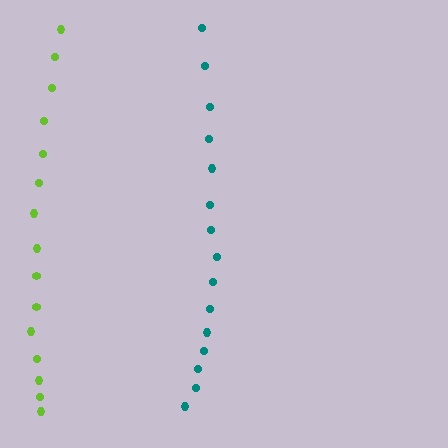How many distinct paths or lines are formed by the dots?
There are 2 distinct paths.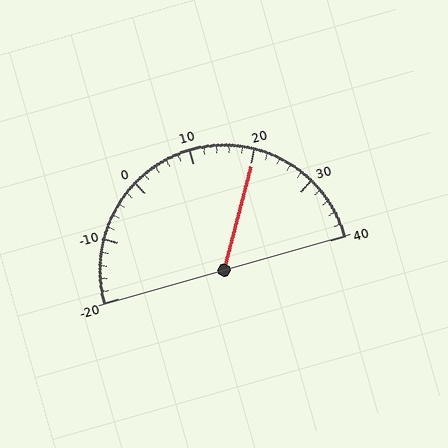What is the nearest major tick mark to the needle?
The nearest major tick mark is 20.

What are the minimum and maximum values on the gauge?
The gauge ranges from -20 to 40.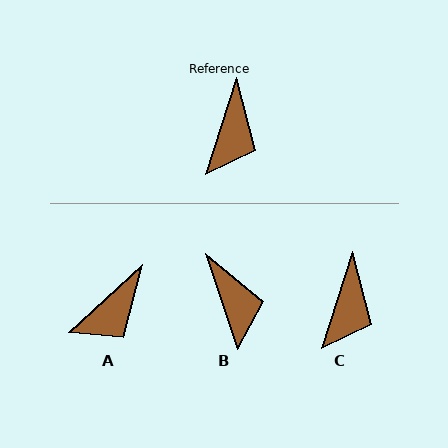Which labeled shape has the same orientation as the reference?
C.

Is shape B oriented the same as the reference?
No, it is off by about 36 degrees.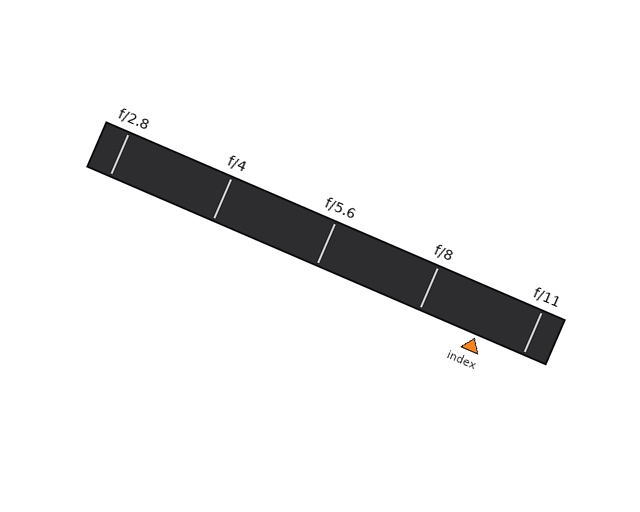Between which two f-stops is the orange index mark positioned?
The index mark is between f/8 and f/11.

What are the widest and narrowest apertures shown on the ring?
The widest aperture shown is f/2.8 and the narrowest is f/11.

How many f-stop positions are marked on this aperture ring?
There are 5 f-stop positions marked.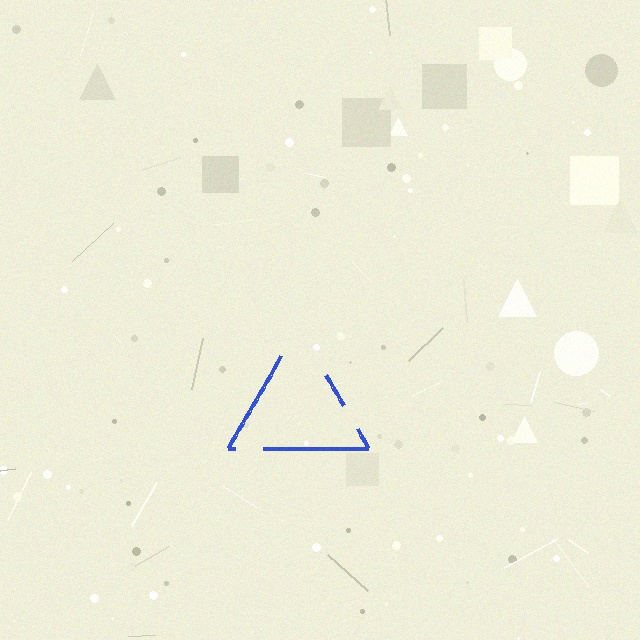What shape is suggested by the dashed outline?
The dashed outline suggests a triangle.